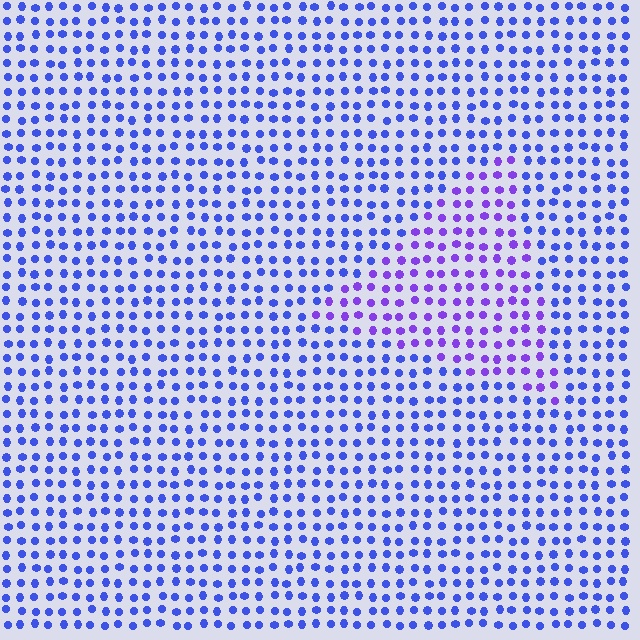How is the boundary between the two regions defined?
The boundary is defined purely by a slight shift in hue (about 33 degrees). Spacing, size, and orientation are identical on both sides.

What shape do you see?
I see a triangle.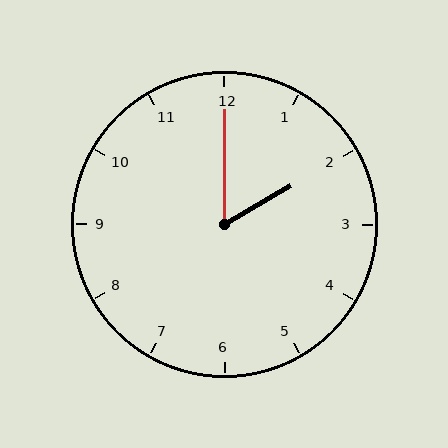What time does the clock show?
2:00.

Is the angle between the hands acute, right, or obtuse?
It is acute.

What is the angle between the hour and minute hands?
Approximately 60 degrees.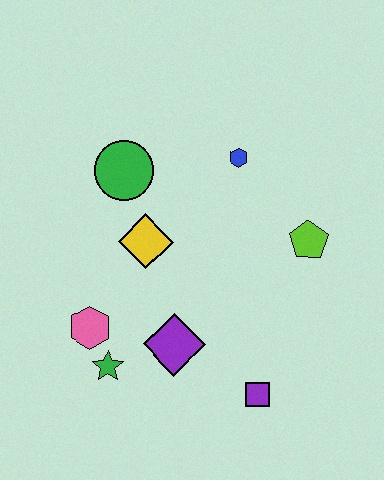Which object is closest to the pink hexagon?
The green star is closest to the pink hexagon.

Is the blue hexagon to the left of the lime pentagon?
Yes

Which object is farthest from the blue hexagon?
The green star is farthest from the blue hexagon.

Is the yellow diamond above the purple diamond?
Yes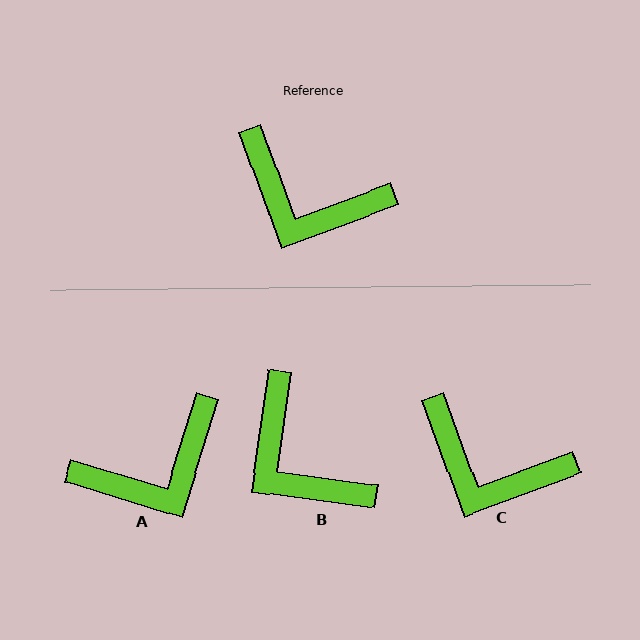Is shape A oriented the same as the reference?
No, it is off by about 53 degrees.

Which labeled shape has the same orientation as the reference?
C.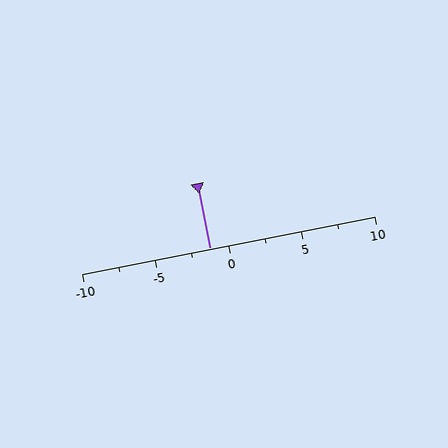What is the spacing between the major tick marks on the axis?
The major ticks are spaced 5 apart.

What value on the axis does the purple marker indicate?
The marker indicates approximately -1.2.